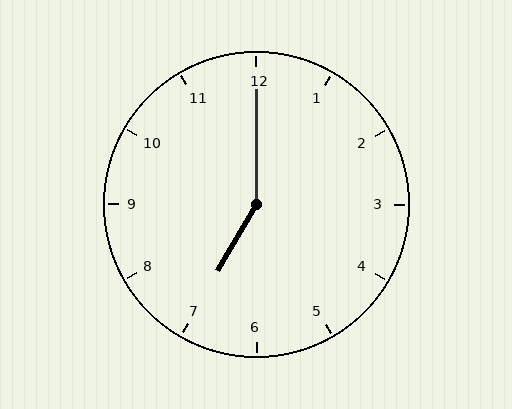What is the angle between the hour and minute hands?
Approximately 150 degrees.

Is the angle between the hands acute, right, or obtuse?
It is obtuse.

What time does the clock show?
7:00.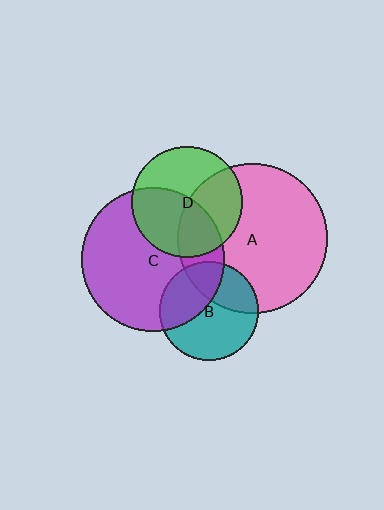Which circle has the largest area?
Circle A (pink).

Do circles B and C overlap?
Yes.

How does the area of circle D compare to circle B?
Approximately 1.3 times.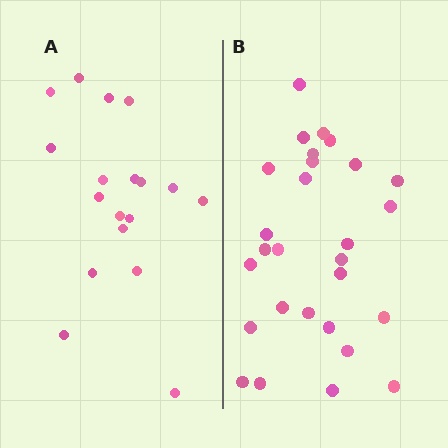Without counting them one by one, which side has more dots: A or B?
Region B (the right region) has more dots.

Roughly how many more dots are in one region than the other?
Region B has roughly 10 or so more dots than region A.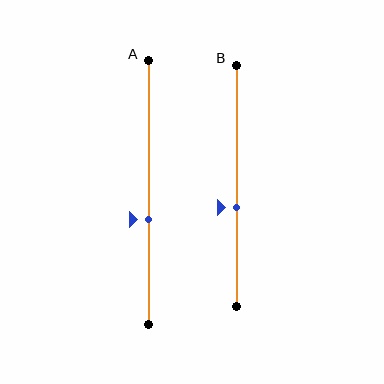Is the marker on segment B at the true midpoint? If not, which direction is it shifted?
No, the marker on segment B is shifted downward by about 9% of the segment length.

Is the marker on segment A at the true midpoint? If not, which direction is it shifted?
No, the marker on segment A is shifted downward by about 10% of the segment length.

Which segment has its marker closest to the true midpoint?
Segment B has its marker closest to the true midpoint.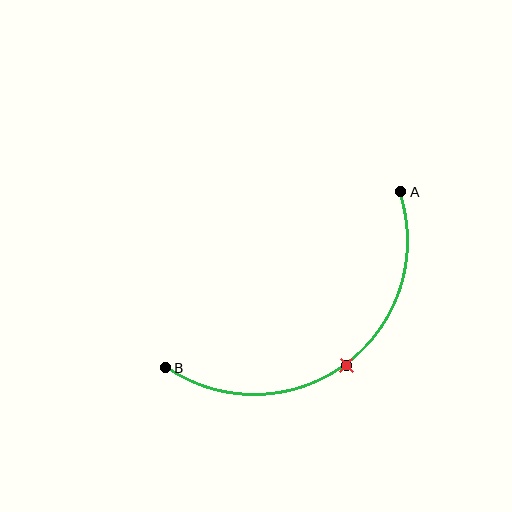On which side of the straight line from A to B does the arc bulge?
The arc bulges below and to the right of the straight line connecting A and B.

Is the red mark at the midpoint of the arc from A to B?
Yes. The red mark lies on the arc at equal arc-length from both A and B — it is the arc midpoint.